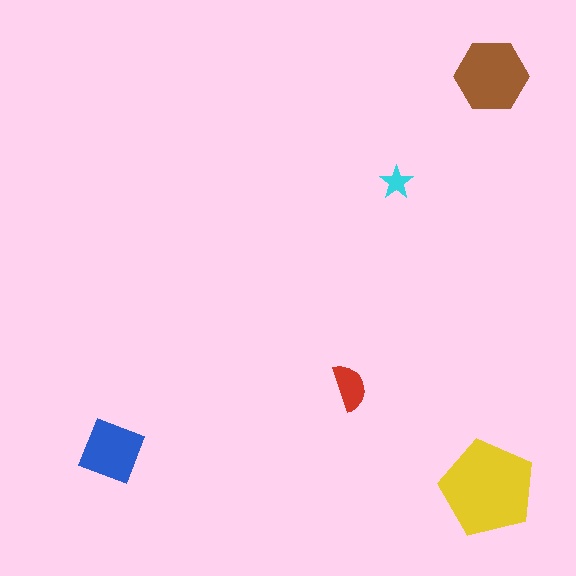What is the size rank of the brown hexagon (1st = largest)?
2nd.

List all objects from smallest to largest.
The cyan star, the red semicircle, the blue square, the brown hexagon, the yellow pentagon.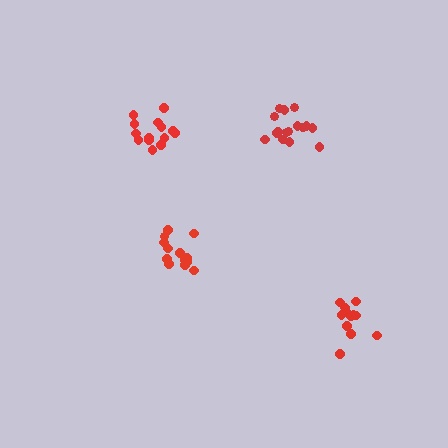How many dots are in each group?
Group 1: 12 dots, Group 2: 14 dots, Group 3: 13 dots, Group 4: 16 dots (55 total).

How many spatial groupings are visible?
There are 4 spatial groupings.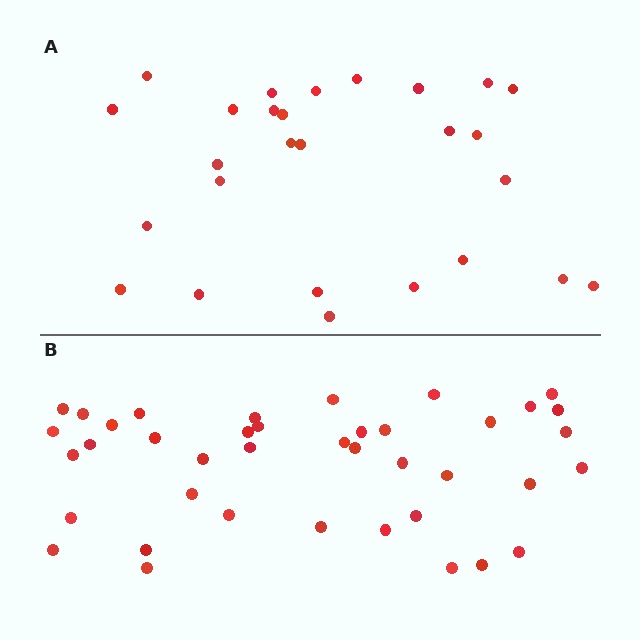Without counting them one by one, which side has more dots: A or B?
Region B (the bottom region) has more dots.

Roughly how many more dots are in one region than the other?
Region B has approximately 15 more dots than region A.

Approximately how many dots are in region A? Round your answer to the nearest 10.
About 30 dots. (The exact count is 27, which rounds to 30.)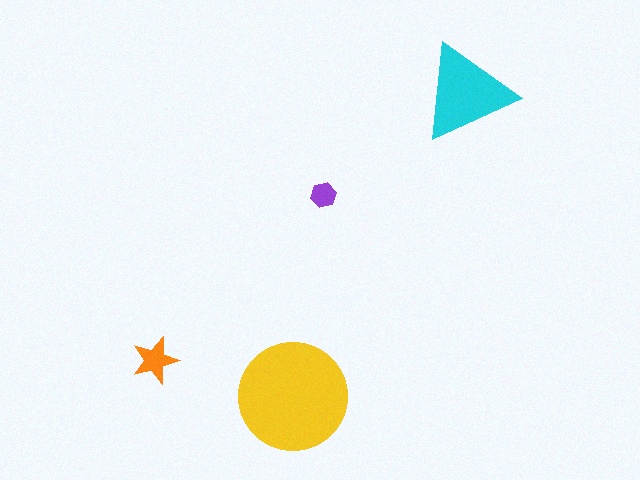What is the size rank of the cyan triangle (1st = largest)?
2nd.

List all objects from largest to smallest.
The yellow circle, the cyan triangle, the orange star, the purple hexagon.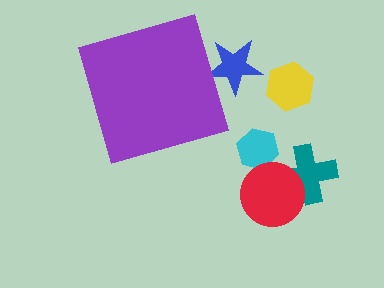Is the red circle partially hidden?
No, the red circle is fully visible.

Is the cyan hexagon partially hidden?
No, the cyan hexagon is fully visible.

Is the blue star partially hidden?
Yes, the blue star is partially hidden behind the purple diamond.